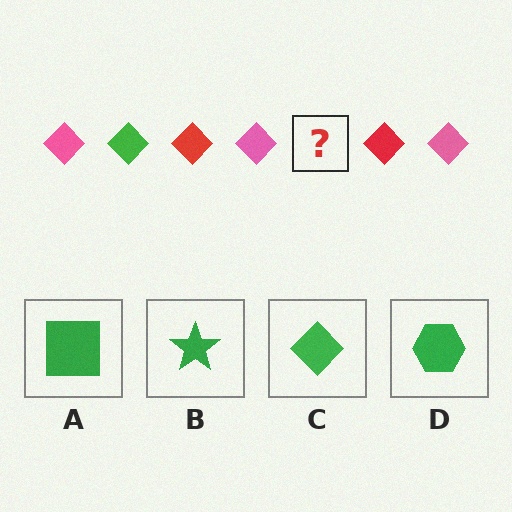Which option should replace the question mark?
Option C.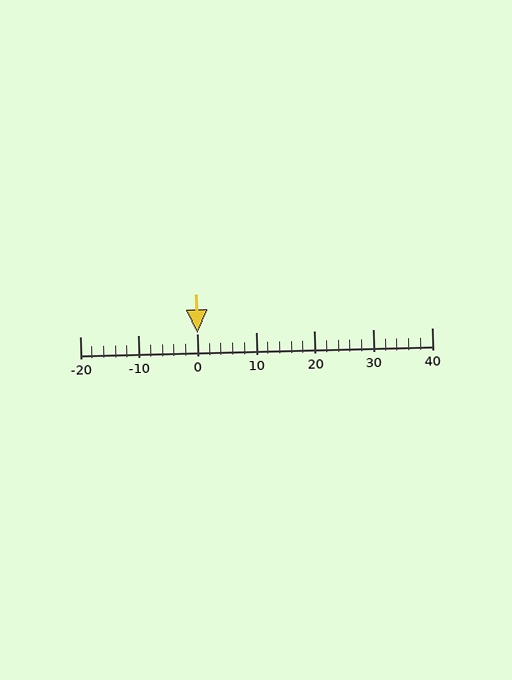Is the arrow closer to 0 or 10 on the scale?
The arrow is closer to 0.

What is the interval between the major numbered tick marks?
The major tick marks are spaced 10 units apart.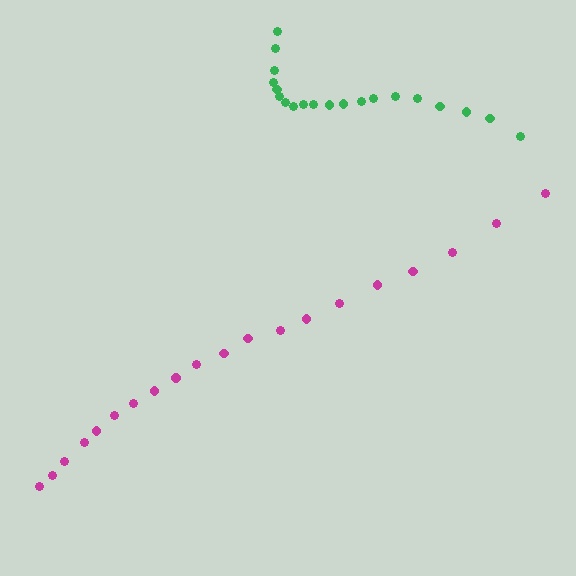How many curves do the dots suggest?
There are 2 distinct paths.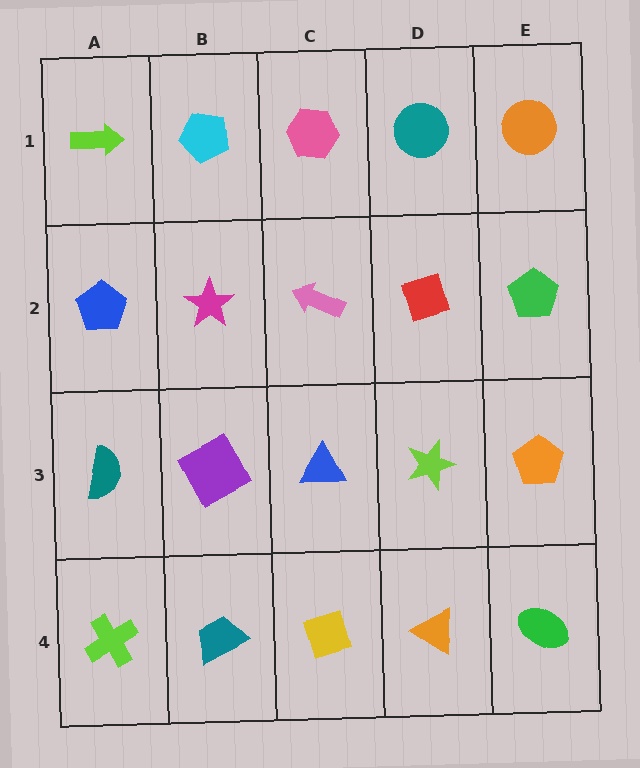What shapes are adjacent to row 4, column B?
A purple square (row 3, column B), a lime cross (row 4, column A), a yellow diamond (row 4, column C).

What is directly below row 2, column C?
A blue triangle.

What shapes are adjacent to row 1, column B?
A magenta star (row 2, column B), a lime arrow (row 1, column A), a pink hexagon (row 1, column C).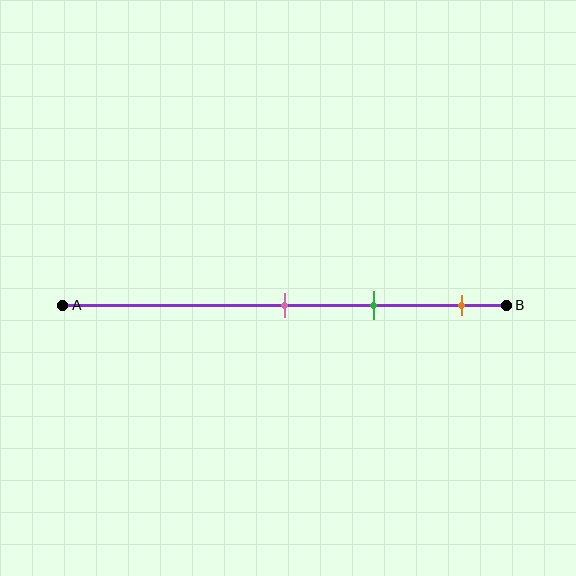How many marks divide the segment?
There are 3 marks dividing the segment.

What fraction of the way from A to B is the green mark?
The green mark is approximately 70% (0.7) of the way from A to B.